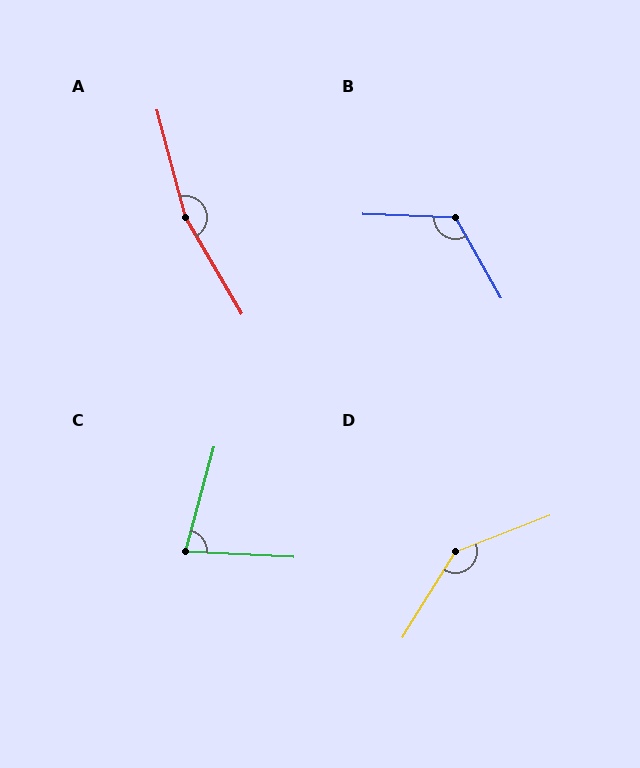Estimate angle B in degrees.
Approximately 121 degrees.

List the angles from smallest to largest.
C (78°), B (121°), D (142°), A (164°).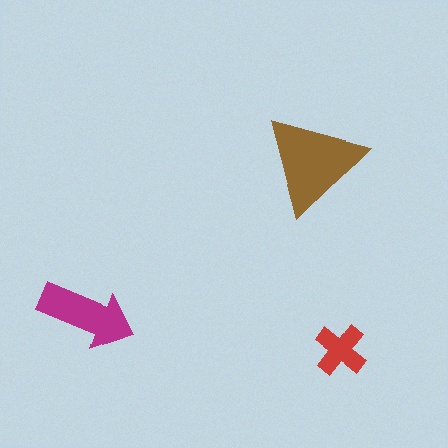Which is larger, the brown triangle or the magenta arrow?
The brown triangle.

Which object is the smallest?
The red cross.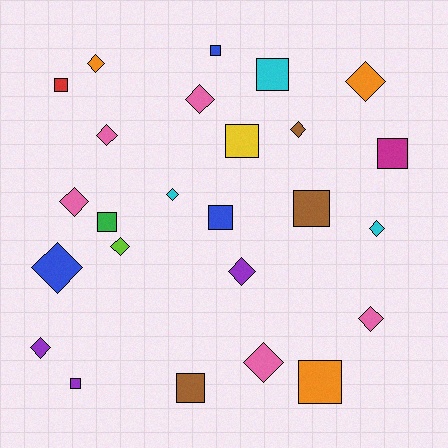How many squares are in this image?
There are 11 squares.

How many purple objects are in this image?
There are 3 purple objects.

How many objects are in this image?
There are 25 objects.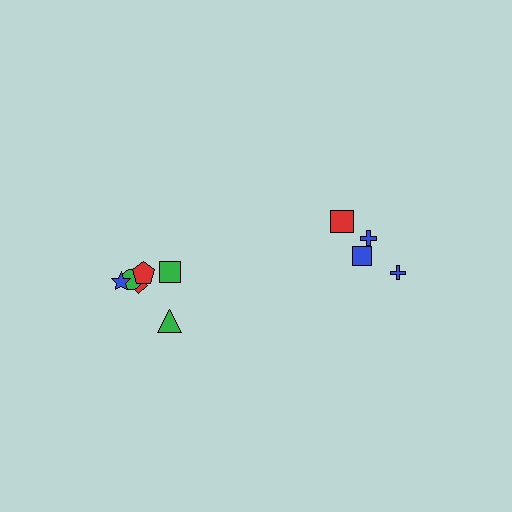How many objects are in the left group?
There are 6 objects.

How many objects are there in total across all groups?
There are 10 objects.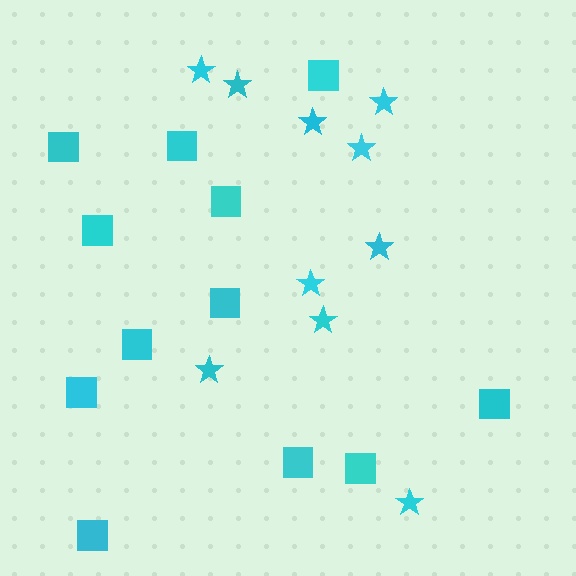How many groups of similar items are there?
There are 2 groups: one group of squares (12) and one group of stars (10).